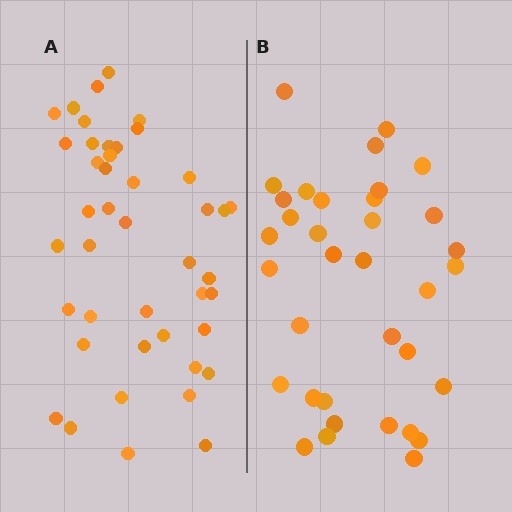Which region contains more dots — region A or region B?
Region A (the left region) has more dots.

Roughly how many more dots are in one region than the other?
Region A has roughly 8 or so more dots than region B.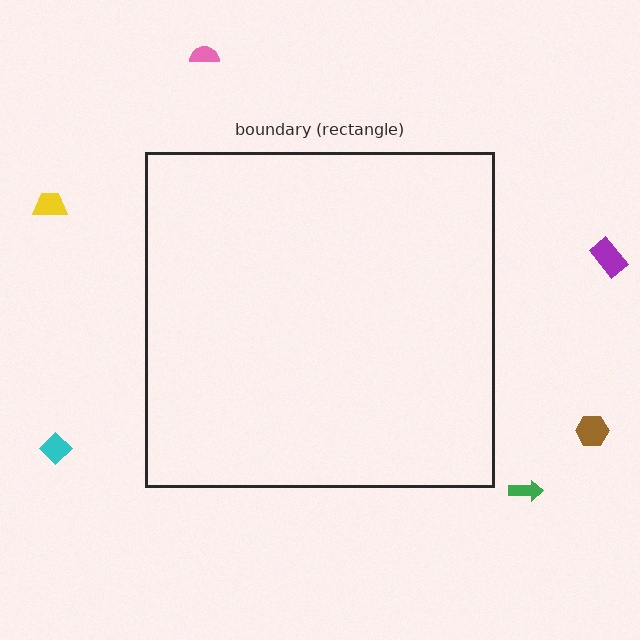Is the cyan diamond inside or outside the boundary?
Outside.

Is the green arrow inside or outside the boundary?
Outside.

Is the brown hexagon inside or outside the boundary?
Outside.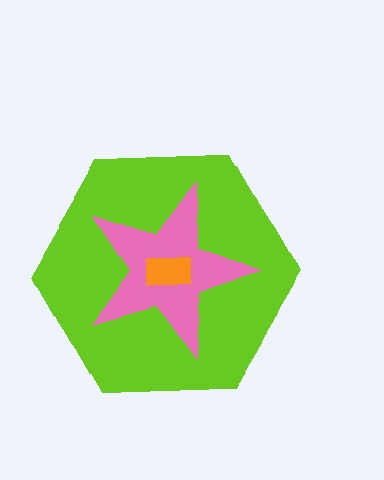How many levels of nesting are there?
3.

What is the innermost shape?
The orange rectangle.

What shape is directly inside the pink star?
The orange rectangle.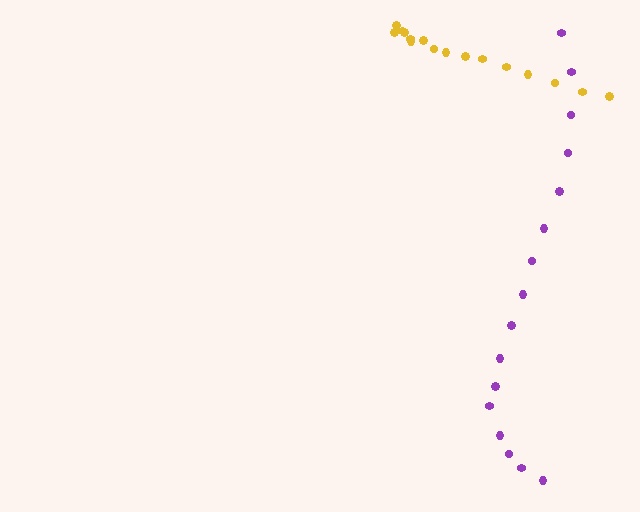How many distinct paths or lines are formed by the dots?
There are 2 distinct paths.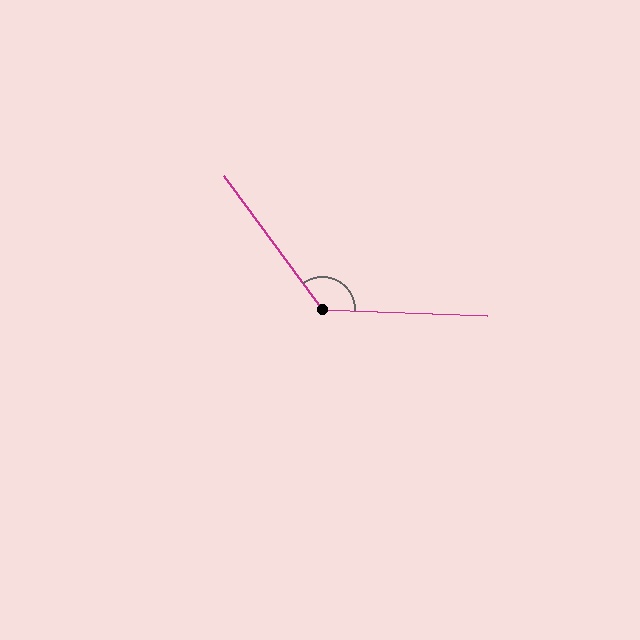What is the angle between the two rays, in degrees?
Approximately 128 degrees.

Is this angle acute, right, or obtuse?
It is obtuse.